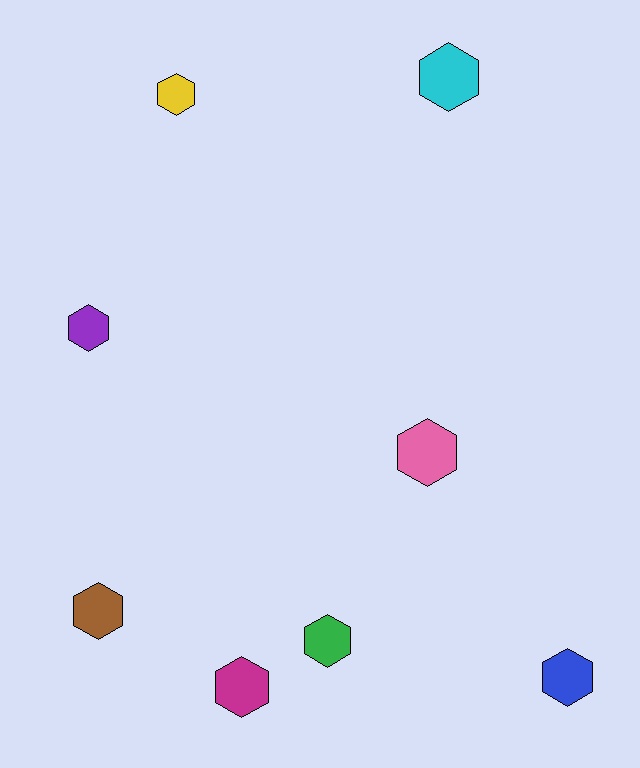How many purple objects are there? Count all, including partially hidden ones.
There is 1 purple object.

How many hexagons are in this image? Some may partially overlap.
There are 8 hexagons.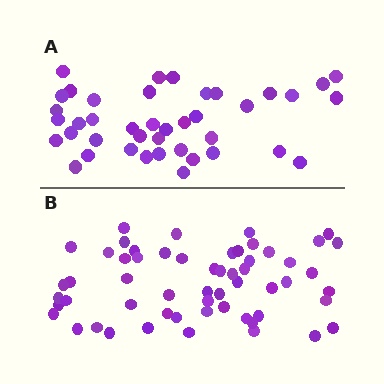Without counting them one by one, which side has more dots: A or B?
Region B (the bottom region) has more dots.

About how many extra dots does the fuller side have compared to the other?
Region B has approximately 15 more dots than region A.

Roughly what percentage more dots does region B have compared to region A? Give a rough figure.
About 40% more.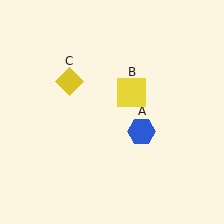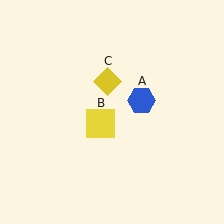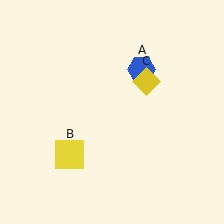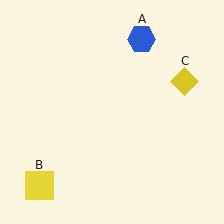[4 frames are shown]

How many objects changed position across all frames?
3 objects changed position: blue hexagon (object A), yellow square (object B), yellow diamond (object C).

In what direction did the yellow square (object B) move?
The yellow square (object B) moved down and to the left.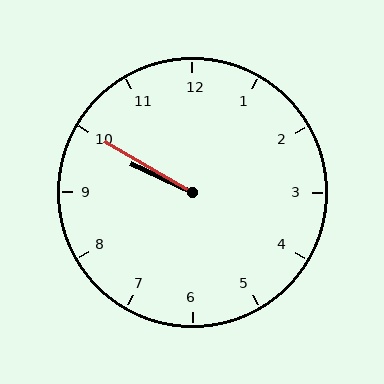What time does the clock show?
9:50.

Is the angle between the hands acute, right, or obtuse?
It is acute.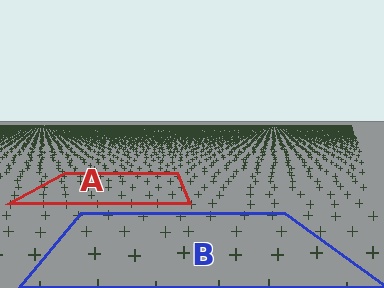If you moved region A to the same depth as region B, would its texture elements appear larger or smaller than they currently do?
They would appear larger. At a closer depth, the same texture elements are projected at a bigger on-screen size.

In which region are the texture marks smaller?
The texture marks are smaller in region A, because it is farther away.